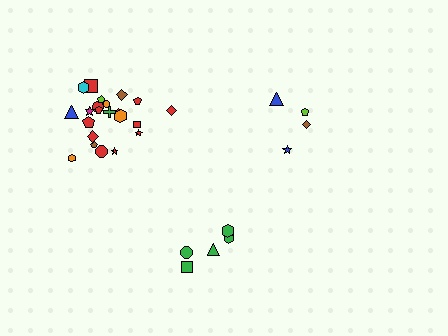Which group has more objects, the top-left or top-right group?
The top-left group.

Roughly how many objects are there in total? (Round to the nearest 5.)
Roughly 30 objects in total.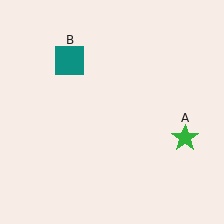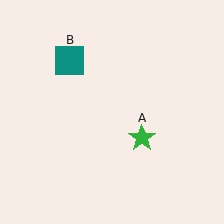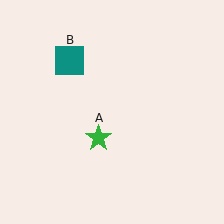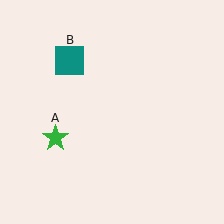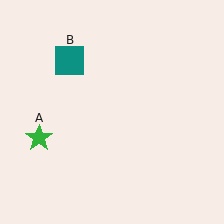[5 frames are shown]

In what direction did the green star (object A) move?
The green star (object A) moved left.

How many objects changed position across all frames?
1 object changed position: green star (object A).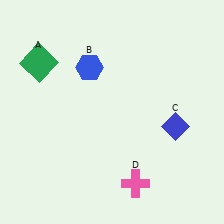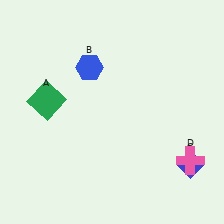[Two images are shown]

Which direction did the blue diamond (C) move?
The blue diamond (C) moved down.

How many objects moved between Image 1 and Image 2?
3 objects moved between the two images.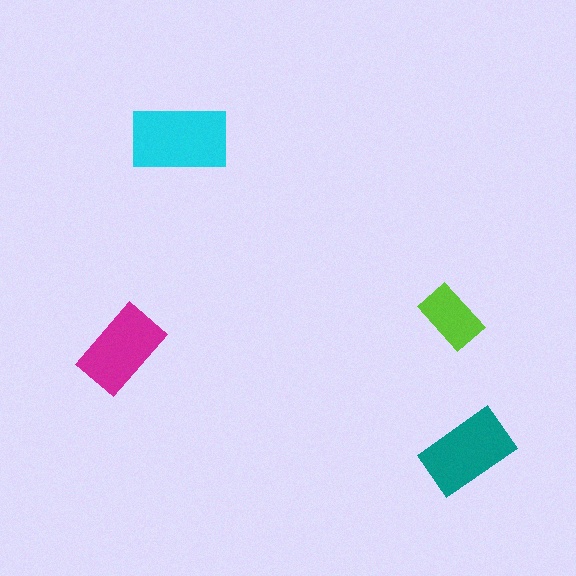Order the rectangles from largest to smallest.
the cyan one, the teal one, the magenta one, the lime one.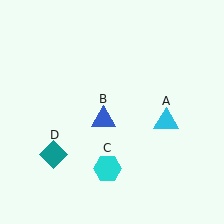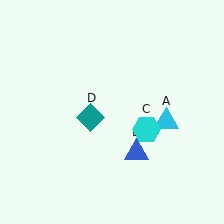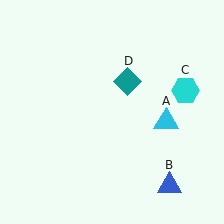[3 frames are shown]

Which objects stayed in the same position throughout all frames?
Cyan triangle (object A) remained stationary.